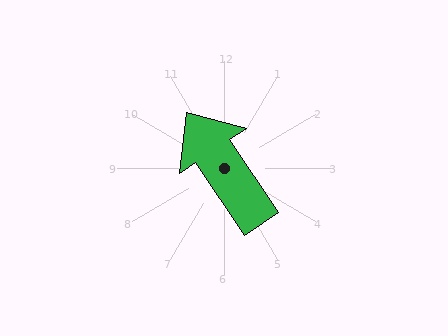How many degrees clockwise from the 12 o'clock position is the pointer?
Approximately 326 degrees.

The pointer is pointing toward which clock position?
Roughly 11 o'clock.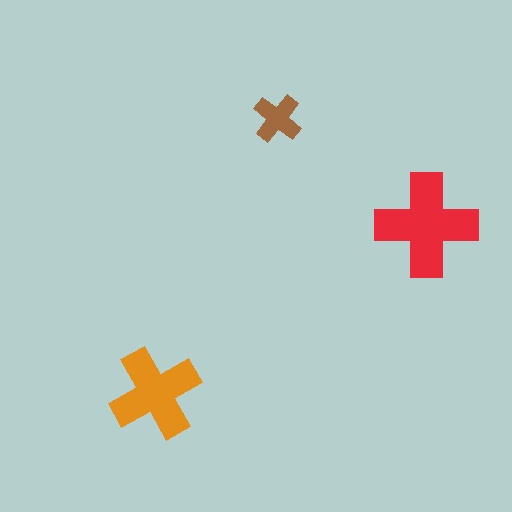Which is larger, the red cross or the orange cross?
The red one.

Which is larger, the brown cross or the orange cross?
The orange one.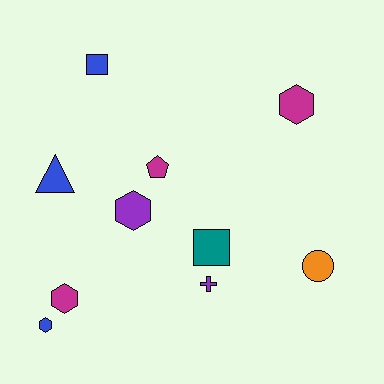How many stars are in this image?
There are no stars.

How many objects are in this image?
There are 10 objects.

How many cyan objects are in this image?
There are no cyan objects.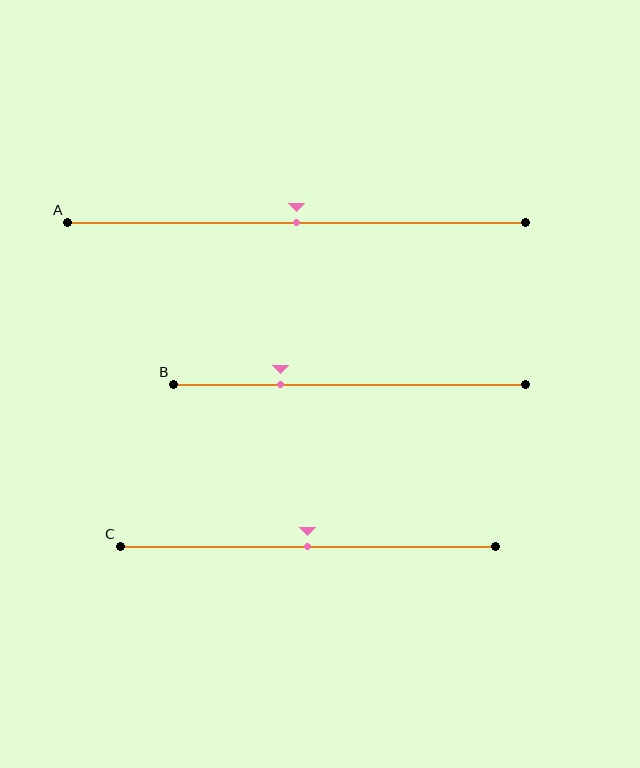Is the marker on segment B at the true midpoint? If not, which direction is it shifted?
No, the marker on segment B is shifted to the left by about 20% of the segment length.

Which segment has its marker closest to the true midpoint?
Segment A has its marker closest to the true midpoint.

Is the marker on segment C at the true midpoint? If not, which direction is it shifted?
Yes, the marker on segment C is at the true midpoint.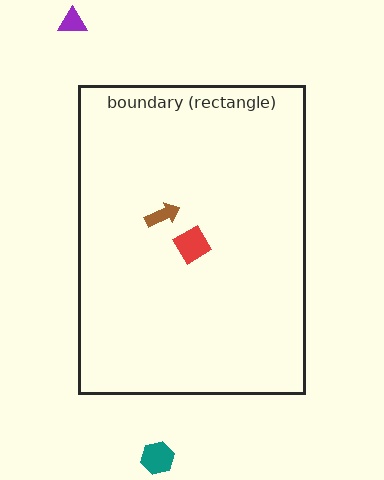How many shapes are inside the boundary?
2 inside, 2 outside.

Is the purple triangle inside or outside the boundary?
Outside.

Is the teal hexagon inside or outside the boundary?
Outside.